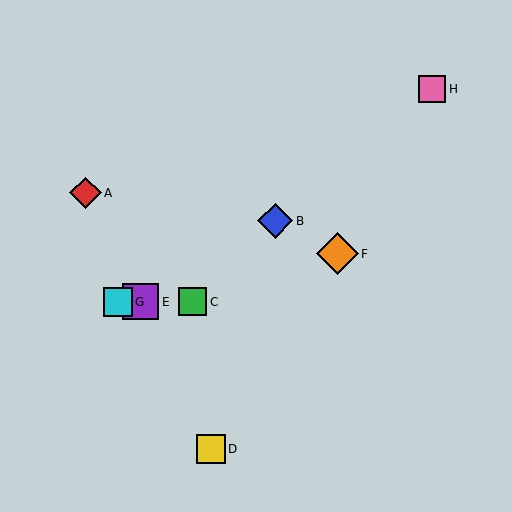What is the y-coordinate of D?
Object D is at y≈449.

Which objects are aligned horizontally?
Objects C, E, G are aligned horizontally.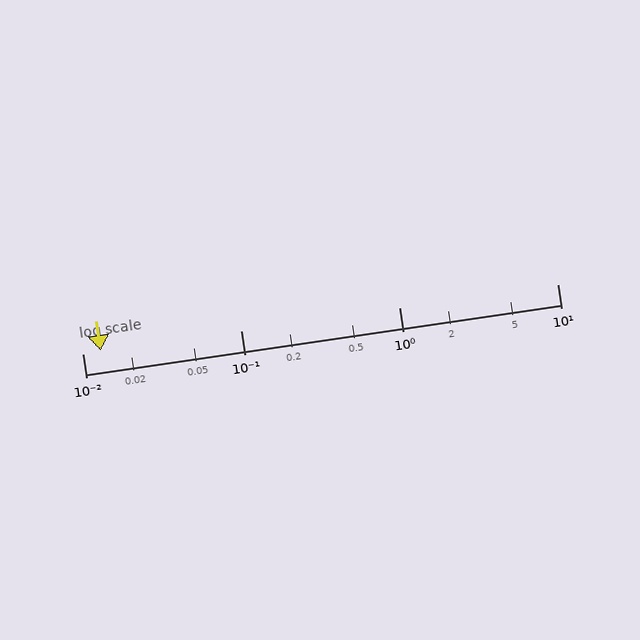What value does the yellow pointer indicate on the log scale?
The pointer indicates approximately 0.013.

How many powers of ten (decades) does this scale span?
The scale spans 3 decades, from 0.01 to 10.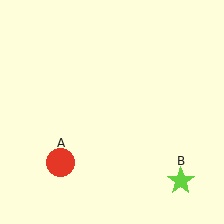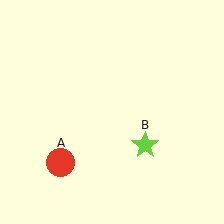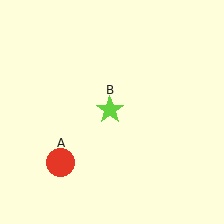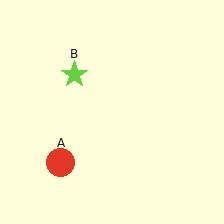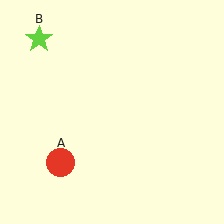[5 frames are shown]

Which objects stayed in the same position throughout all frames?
Red circle (object A) remained stationary.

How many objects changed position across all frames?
1 object changed position: lime star (object B).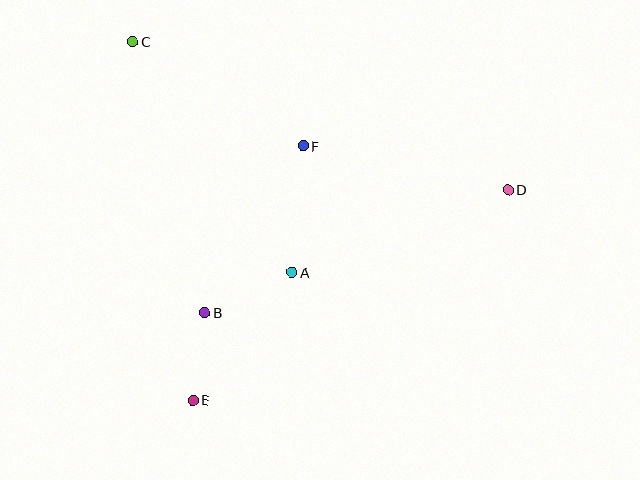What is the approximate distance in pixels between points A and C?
The distance between A and C is approximately 280 pixels.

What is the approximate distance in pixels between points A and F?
The distance between A and F is approximately 127 pixels.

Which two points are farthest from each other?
Points C and D are farthest from each other.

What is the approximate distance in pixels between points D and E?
The distance between D and E is approximately 379 pixels.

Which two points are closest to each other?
Points B and E are closest to each other.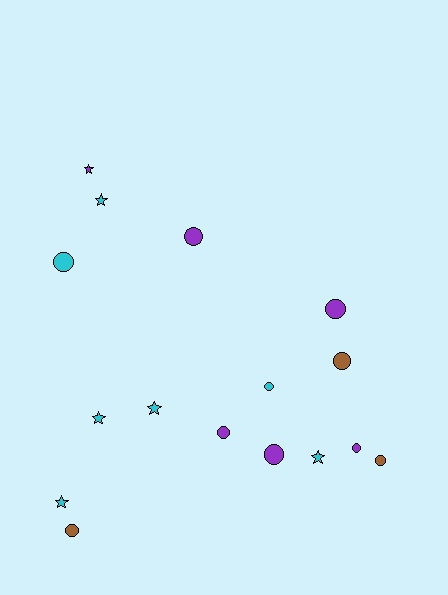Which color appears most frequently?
Cyan, with 7 objects.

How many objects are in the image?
There are 16 objects.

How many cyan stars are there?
There are 5 cyan stars.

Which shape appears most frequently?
Circle, with 10 objects.